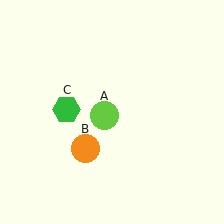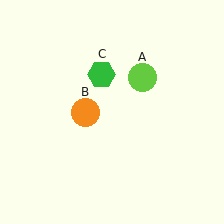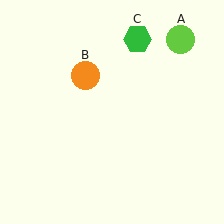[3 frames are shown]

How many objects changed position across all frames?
3 objects changed position: lime circle (object A), orange circle (object B), green hexagon (object C).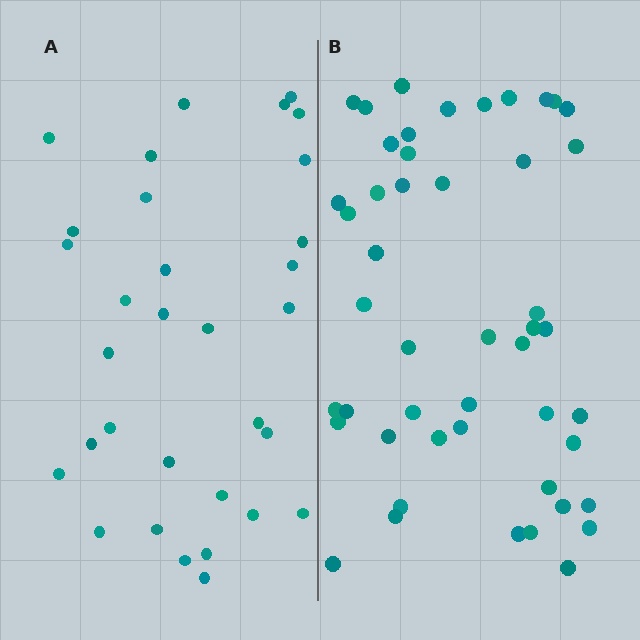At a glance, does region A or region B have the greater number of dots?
Region B (the right region) has more dots.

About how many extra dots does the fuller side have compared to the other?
Region B has approximately 15 more dots than region A.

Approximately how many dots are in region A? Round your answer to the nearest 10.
About 30 dots. (The exact count is 32, which rounds to 30.)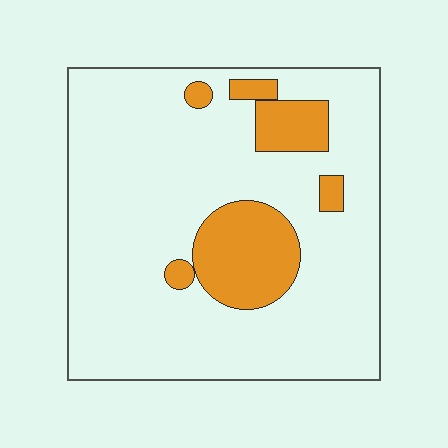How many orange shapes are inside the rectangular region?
6.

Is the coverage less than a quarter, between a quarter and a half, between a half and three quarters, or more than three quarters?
Less than a quarter.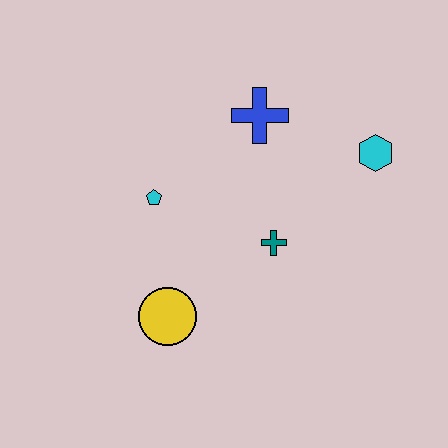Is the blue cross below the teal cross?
No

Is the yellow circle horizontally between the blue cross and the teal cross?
No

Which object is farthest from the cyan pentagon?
The cyan hexagon is farthest from the cyan pentagon.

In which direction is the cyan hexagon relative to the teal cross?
The cyan hexagon is to the right of the teal cross.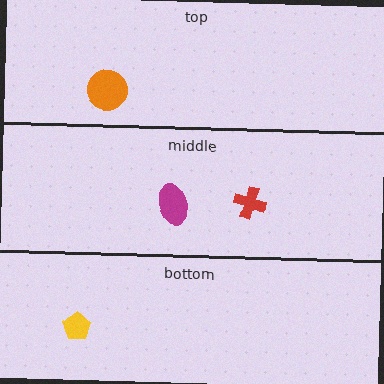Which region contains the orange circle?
The top region.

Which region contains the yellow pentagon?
The bottom region.